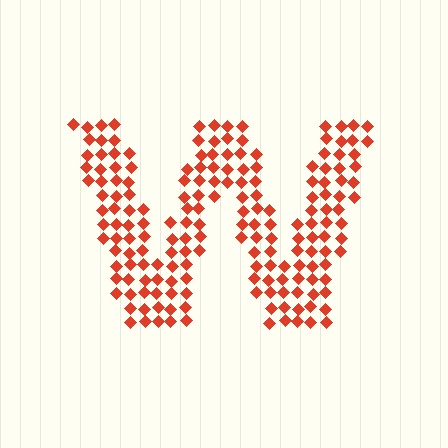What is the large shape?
The large shape is the letter W.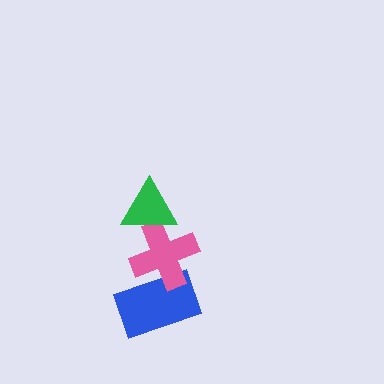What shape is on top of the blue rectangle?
The pink cross is on top of the blue rectangle.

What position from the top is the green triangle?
The green triangle is 1st from the top.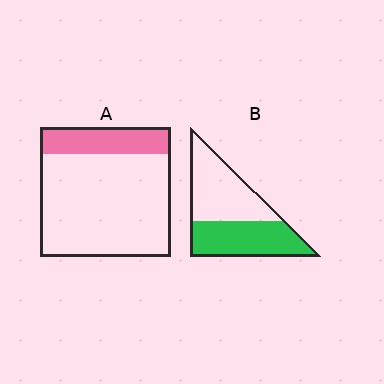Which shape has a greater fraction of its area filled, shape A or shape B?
Shape B.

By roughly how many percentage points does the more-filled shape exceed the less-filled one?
By roughly 25 percentage points (B over A).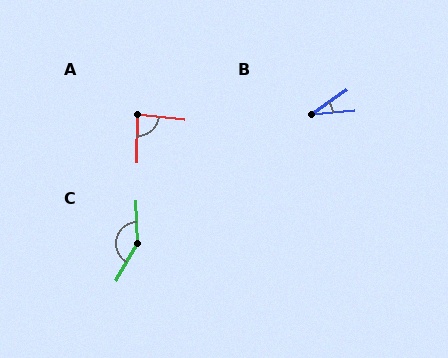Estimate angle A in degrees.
Approximately 85 degrees.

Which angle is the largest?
C, at approximately 147 degrees.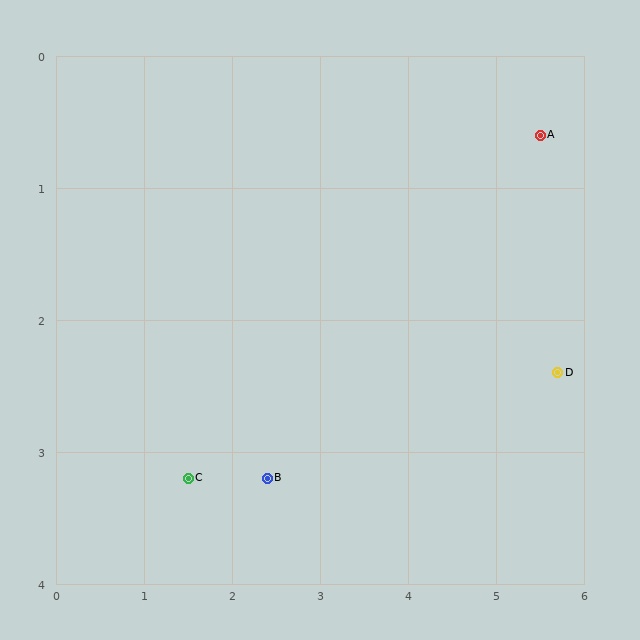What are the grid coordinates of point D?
Point D is at approximately (5.7, 2.4).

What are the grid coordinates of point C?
Point C is at approximately (1.5, 3.2).